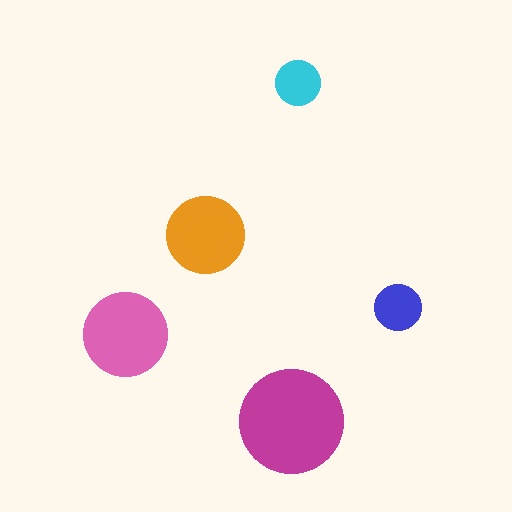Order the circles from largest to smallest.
the magenta one, the pink one, the orange one, the blue one, the cyan one.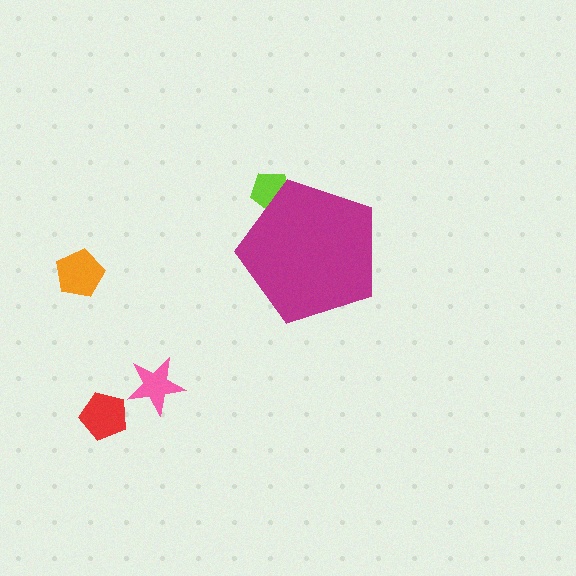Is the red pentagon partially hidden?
No, the red pentagon is fully visible.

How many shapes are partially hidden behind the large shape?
1 shape is partially hidden.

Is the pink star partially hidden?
No, the pink star is fully visible.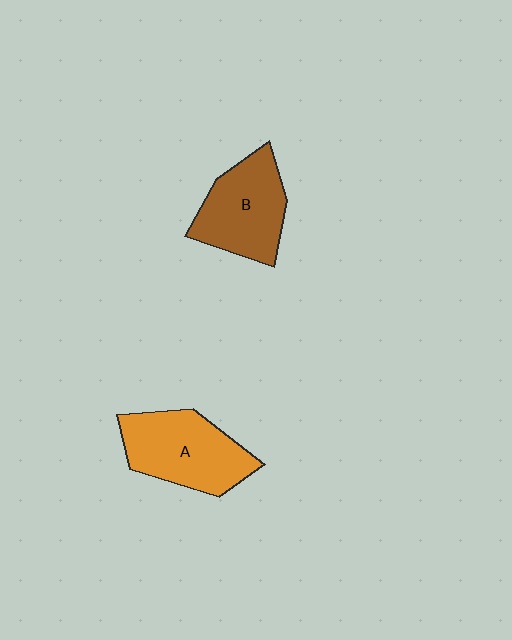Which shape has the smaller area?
Shape B (brown).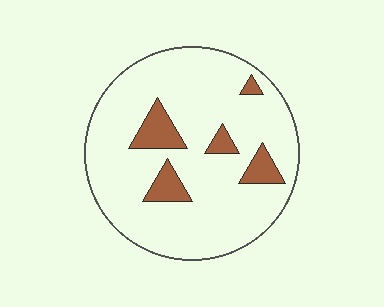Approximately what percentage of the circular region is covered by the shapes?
Approximately 15%.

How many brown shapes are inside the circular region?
5.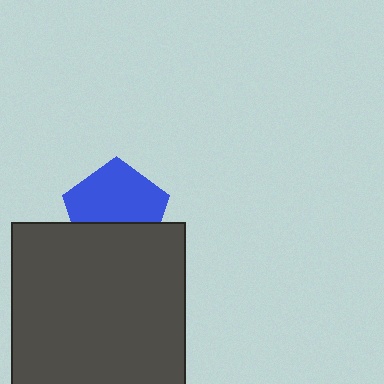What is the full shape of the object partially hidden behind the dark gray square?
The partially hidden object is a blue pentagon.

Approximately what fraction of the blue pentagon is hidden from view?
Roughly 37% of the blue pentagon is hidden behind the dark gray square.